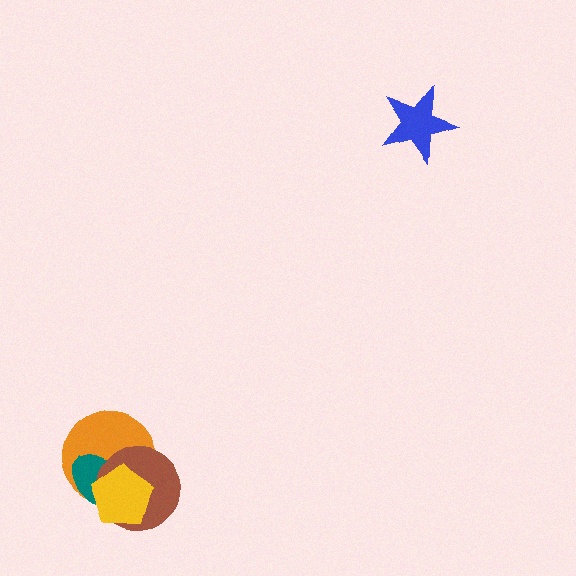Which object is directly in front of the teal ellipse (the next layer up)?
The brown circle is directly in front of the teal ellipse.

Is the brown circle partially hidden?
Yes, it is partially covered by another shape.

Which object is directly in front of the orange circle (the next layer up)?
The teal ellipse is directly in front of the orange circle.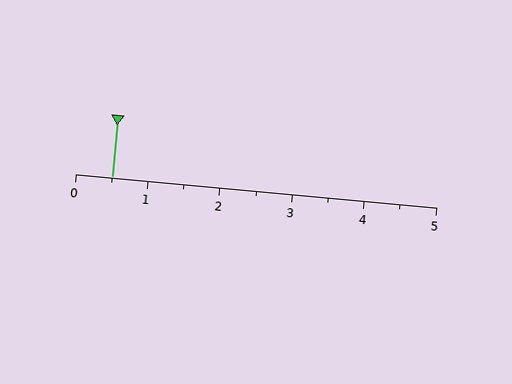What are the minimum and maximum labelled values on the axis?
The axis runs from 0 to 5.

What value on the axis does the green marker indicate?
The marker indicates approximately 0.5.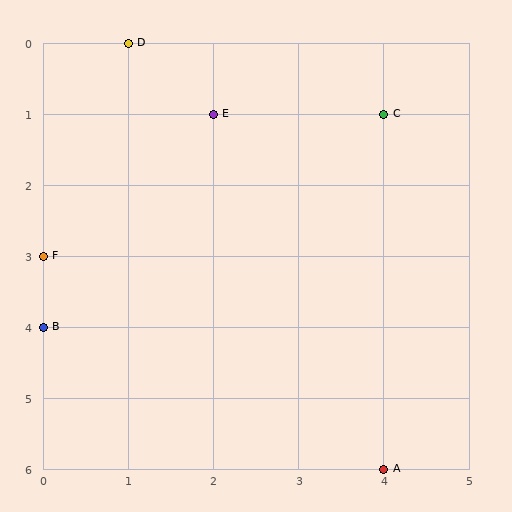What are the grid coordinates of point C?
Point C is at grid coordinates (4, 1).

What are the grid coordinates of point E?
Point E is at grid coordinates (2, 1).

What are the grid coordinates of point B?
Point B is at grid coordinates (0, 4).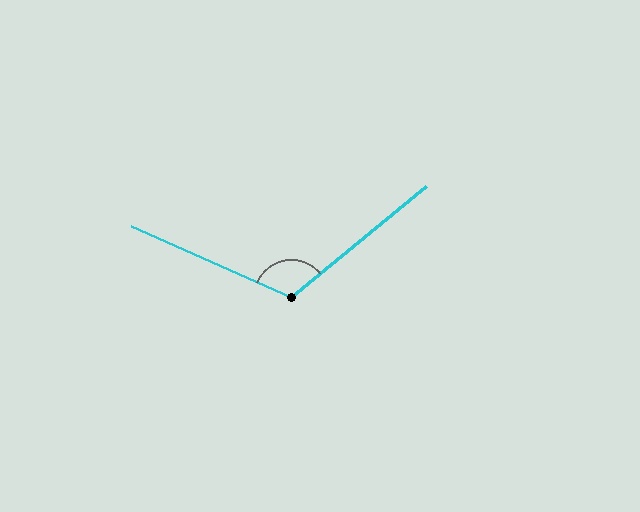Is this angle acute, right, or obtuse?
It is obtuse.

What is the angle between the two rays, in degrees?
Approximately 117 degrees.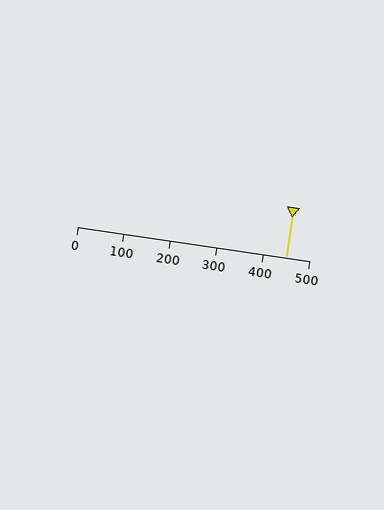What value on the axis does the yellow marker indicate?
The marker indicates approximately 450.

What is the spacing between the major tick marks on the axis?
The major ticks are spaced 100 apart.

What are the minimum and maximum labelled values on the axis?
The axis runs from 0 to 500.